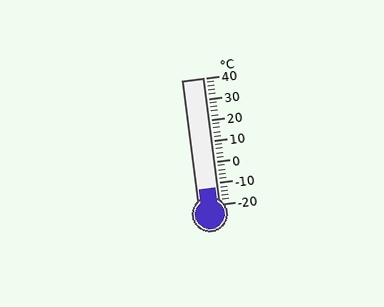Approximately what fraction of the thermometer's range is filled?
The thermometer is filled to approximately 15% of its range.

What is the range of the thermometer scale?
The thermometer scale ranges from -20°C to 40°C.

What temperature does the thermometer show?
The thermometer shows approximately -12°C.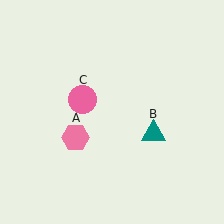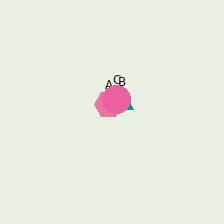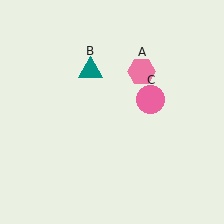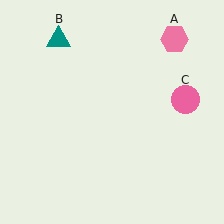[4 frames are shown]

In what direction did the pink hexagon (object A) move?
The pink hexagon (object A) moved up and to the right.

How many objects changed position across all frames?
3 objects changed position: pink hexagon (object A), teal triangle (object B), pink circle (object C).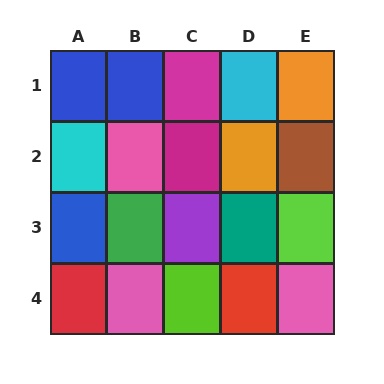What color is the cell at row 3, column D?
Teal.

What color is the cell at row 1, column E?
Orange.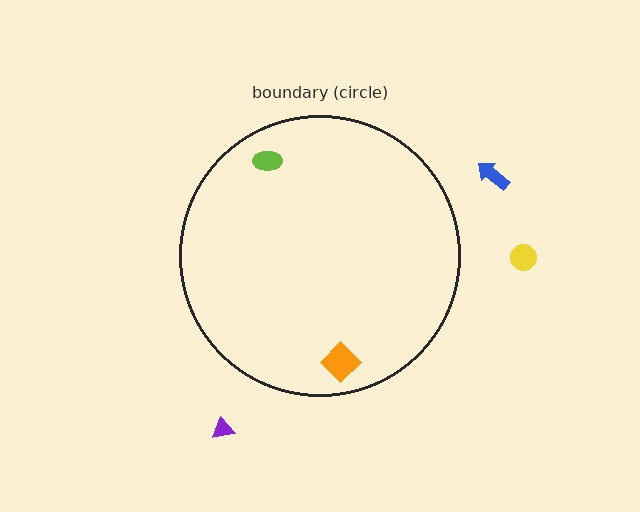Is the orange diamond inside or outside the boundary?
Inside.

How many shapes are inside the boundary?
2 inside, 3 outside.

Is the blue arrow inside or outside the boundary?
Outside.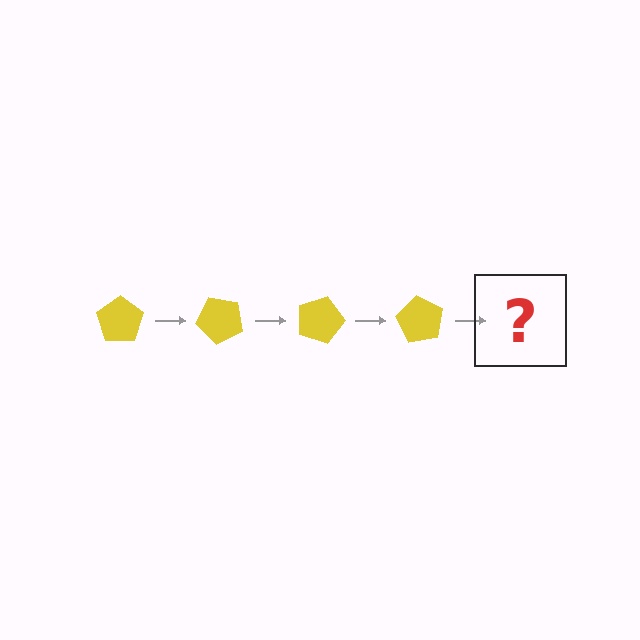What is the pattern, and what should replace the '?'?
The pattern is that the pentagon rotates 45 degrees each step. The '?' should be a yellow pentagon rotated 180 degrees.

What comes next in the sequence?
The next element should be a yellow pentagon rotated 180 degrees.